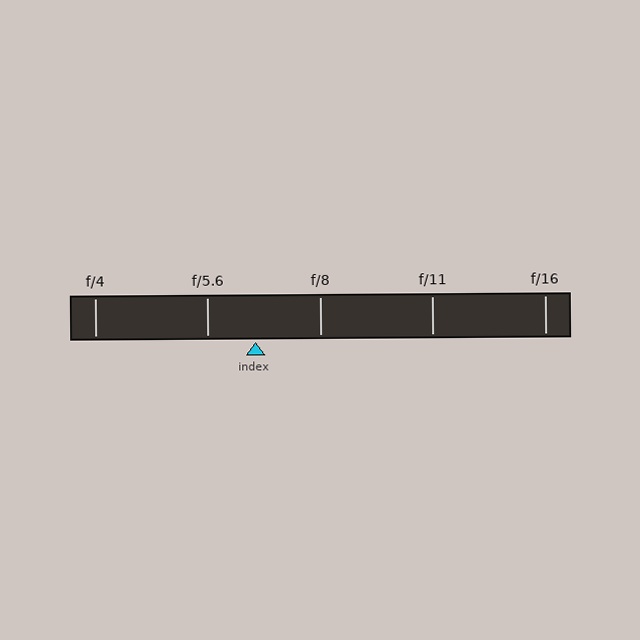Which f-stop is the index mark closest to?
The index mark is closest to f/5.6.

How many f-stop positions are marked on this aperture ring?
There are 5 f-stop positions marked.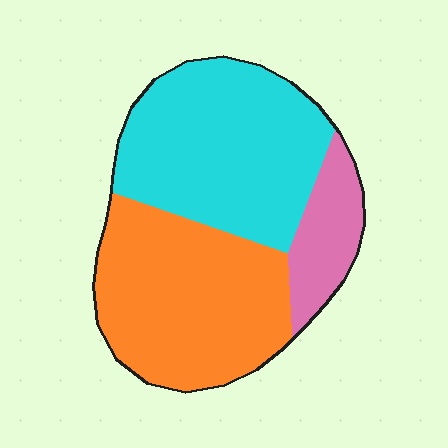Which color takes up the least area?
Pink, at roughly 15%.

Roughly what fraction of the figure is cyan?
Cyan covers 44% of the figure.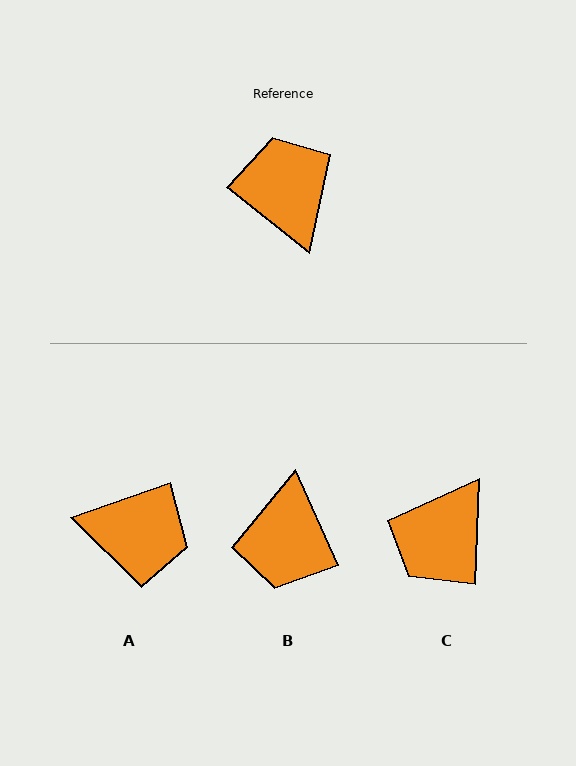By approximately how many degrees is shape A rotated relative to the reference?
Approximately 122 degrees clockwise.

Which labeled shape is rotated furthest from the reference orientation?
B, about 153 degrees away.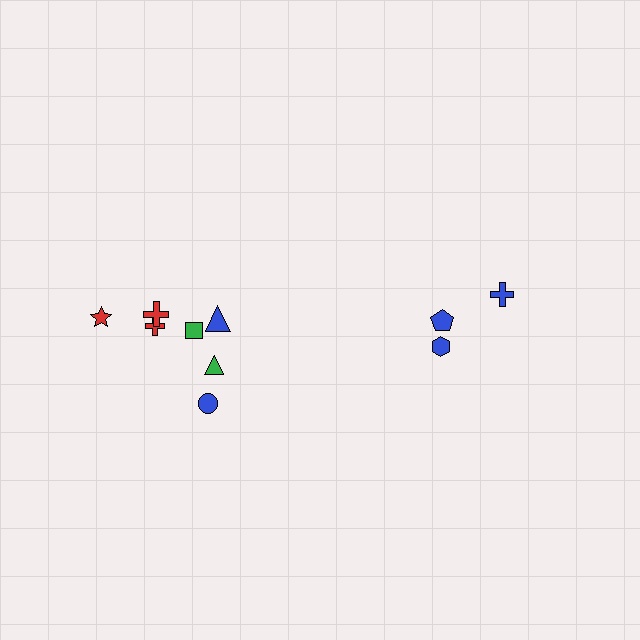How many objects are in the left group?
There are 7 objects.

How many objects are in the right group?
There are 3 objects.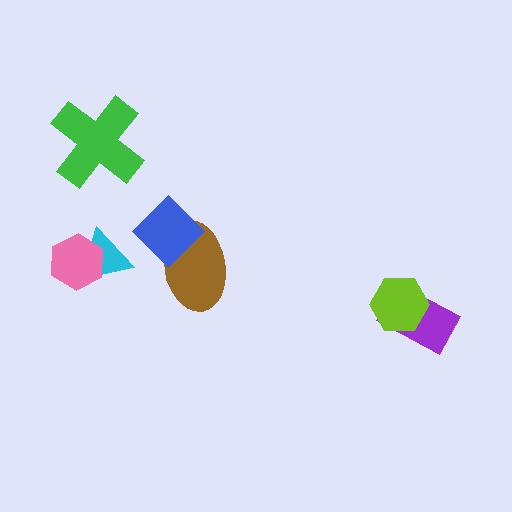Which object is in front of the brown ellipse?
The blue diamond is in front of the brown ellipse.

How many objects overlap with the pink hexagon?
1 object overlaps with the pink hexagon.